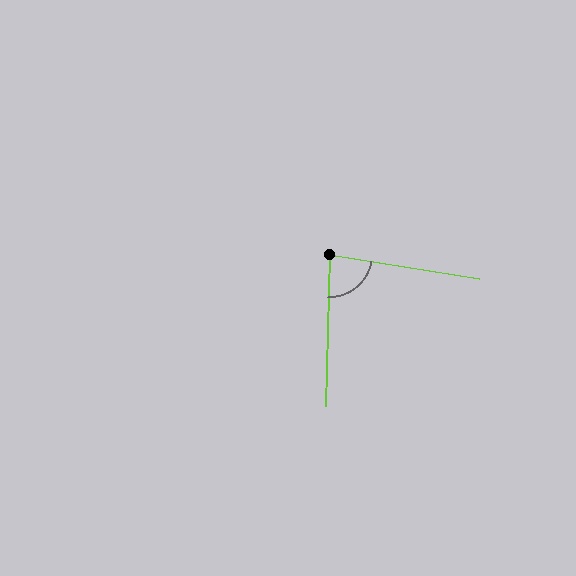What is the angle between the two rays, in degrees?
Approximately 83 degrees.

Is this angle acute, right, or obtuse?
It is acute.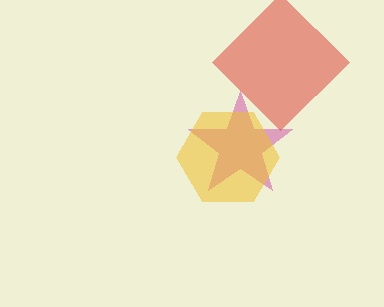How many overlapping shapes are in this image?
There are 3 overlapping shapes in the image.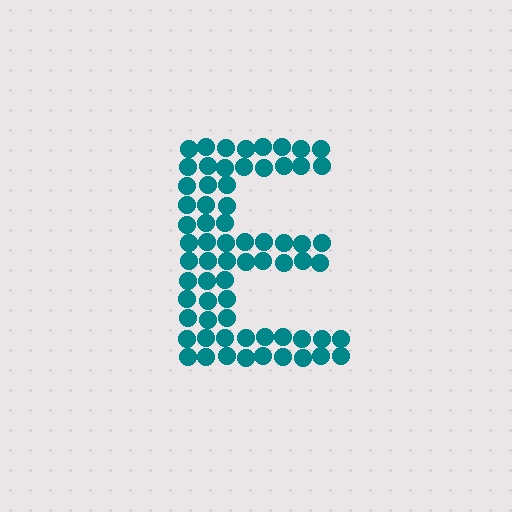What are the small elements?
The small elements are circles.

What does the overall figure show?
The overall figure shows the letter E.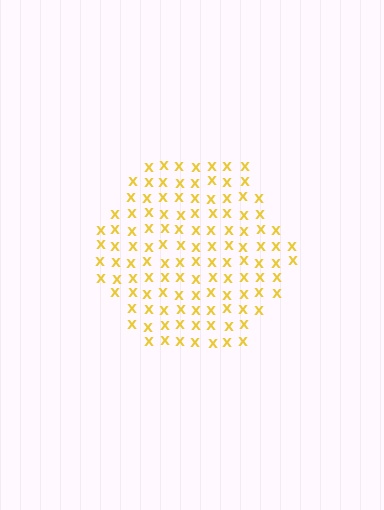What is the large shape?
The large shape is a hexagon.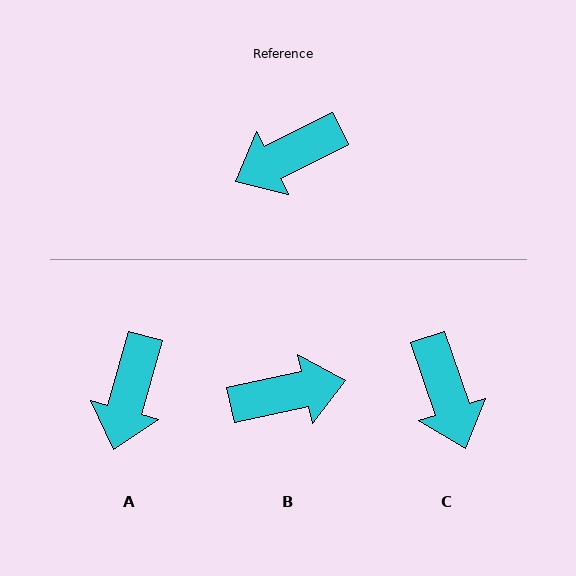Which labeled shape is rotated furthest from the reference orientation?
B, about 166 degrees away.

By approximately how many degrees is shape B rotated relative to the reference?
Approximately 166 degrees counter-clockwise.